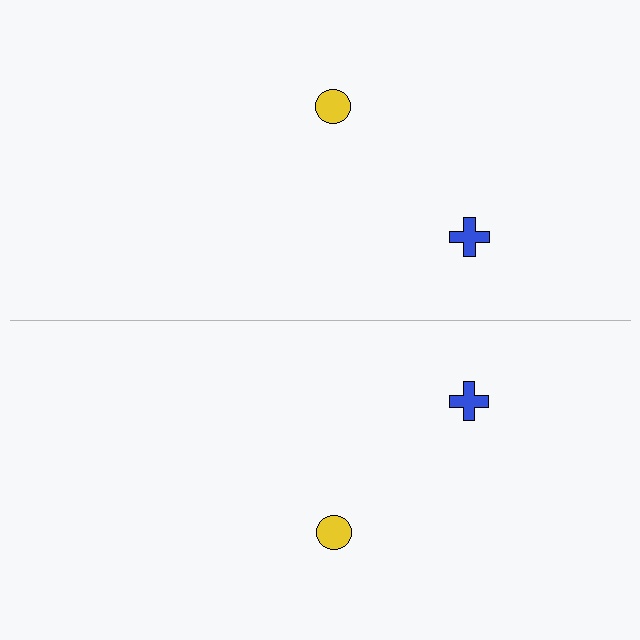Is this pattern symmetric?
Yes, this pattern has bilateral (reflection) symmetry.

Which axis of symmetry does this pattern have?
The pattern has a horizontal axis of symmetry running through the center of the image.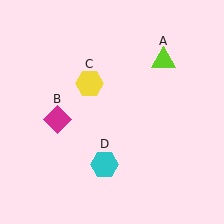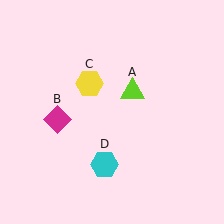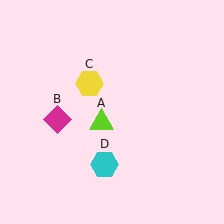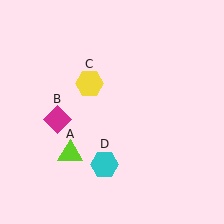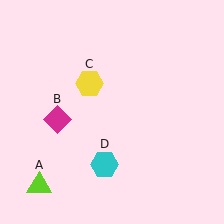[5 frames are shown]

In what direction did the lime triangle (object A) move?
The lime triangle (object A) moved down and to the left.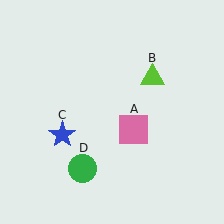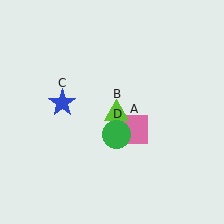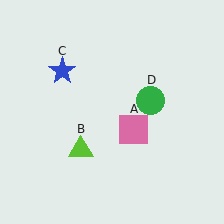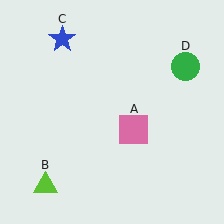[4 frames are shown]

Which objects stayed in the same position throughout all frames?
Pink square (object A) remained stationary.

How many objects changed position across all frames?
3 objects changed position: lime triangle (object B), blue star (object C), green circle (object D).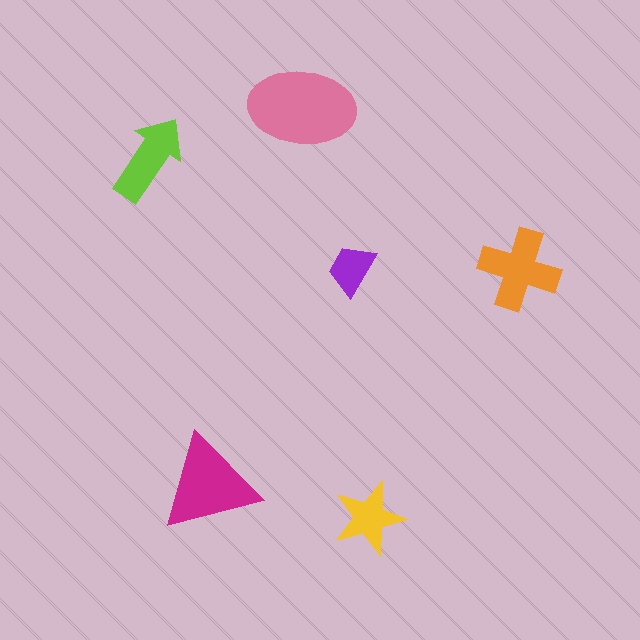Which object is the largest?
The pink ellipse.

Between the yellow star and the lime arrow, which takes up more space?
The lime arrow.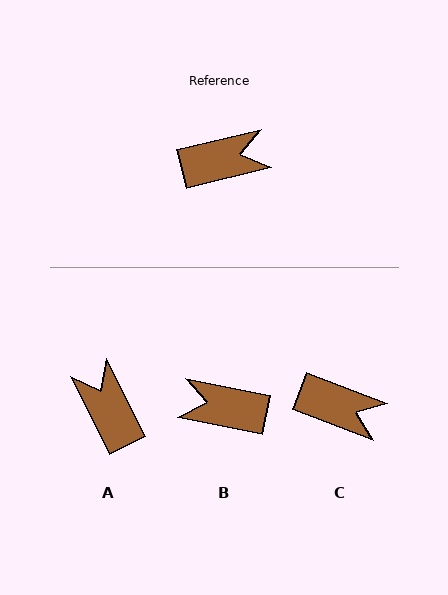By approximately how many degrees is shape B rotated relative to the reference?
Approximately 155 degrees counter-clockwise.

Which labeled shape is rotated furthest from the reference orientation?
B, about 155 degrees away.